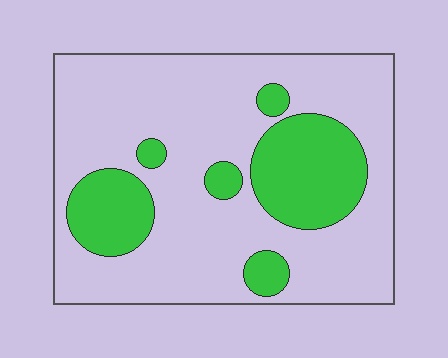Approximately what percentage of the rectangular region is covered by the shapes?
Approximately 25%.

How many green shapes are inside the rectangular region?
6.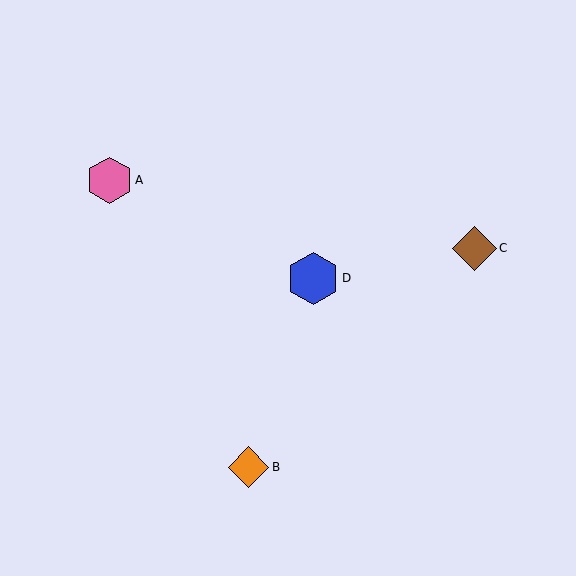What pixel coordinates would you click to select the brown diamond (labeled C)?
Click at (475, 249) to select the brown diamond C.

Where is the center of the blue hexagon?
The center of the blue hexagon is at (313, 278).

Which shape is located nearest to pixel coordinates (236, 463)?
The orange diamond (labeled B) at (249, 467) is nearest to that location.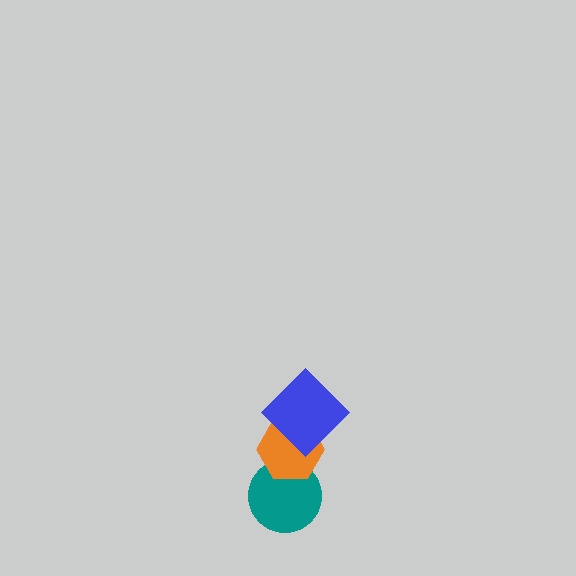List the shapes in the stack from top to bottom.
From top to bottom: the blue diamond, the orange hexagon, the teal circle.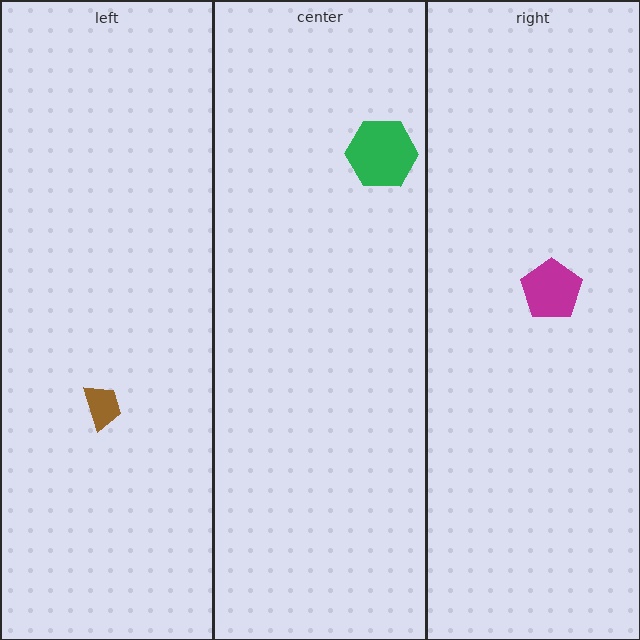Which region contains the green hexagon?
The center region.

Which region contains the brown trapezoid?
The left region.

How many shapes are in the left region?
1.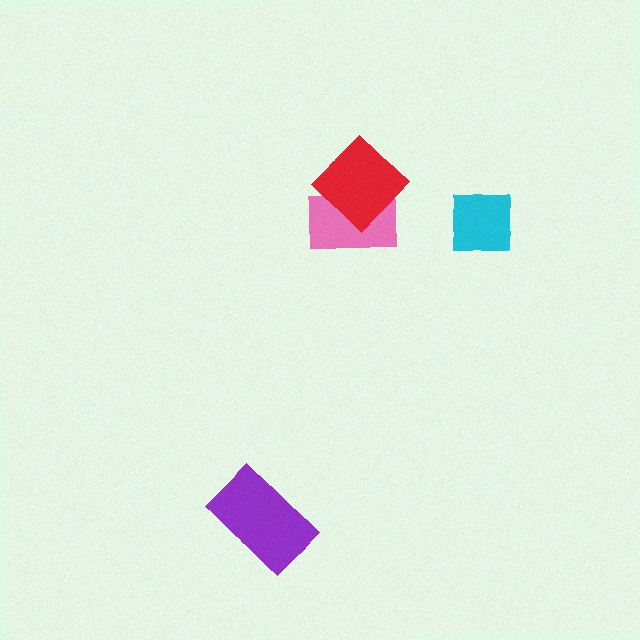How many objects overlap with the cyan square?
0 objects overlap with the cyan square.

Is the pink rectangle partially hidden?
Yes, it is partially covered by another shape.